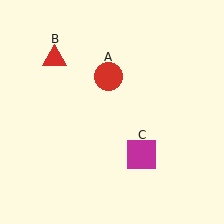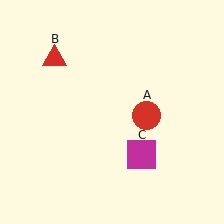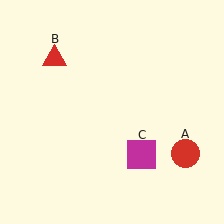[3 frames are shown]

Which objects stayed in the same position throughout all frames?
Red triangle (object B) and magenta square (object C) remained stationary.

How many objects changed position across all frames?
1 object changed position: red circle (object A).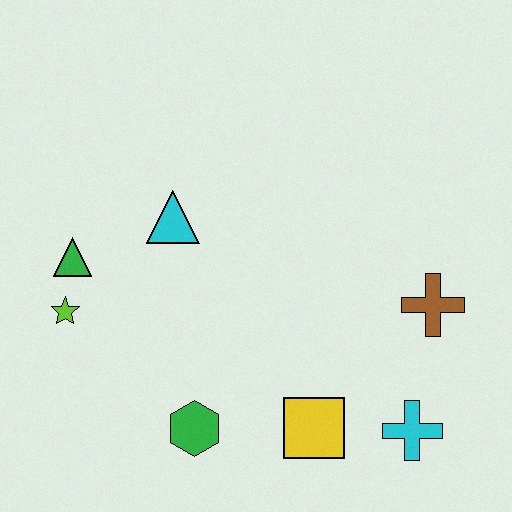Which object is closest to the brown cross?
The cyan cross is closest to the brown cross.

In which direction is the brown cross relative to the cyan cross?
The brown cross is above the cyan cross.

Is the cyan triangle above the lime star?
Yes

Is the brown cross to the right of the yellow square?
Yes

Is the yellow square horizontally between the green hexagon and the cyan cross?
Yes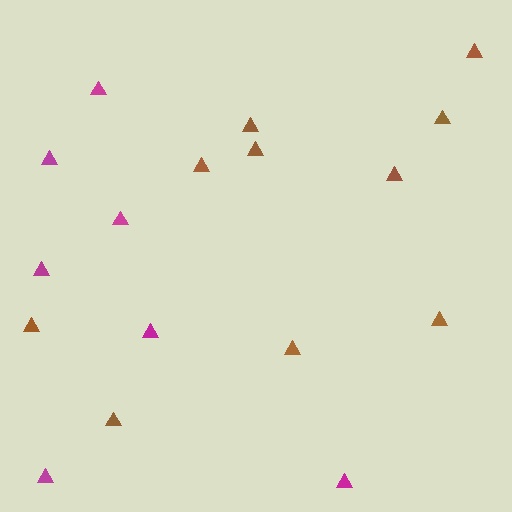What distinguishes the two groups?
There are 2 groups: one group of brown triangles (10) and one group of magenta triangles (7).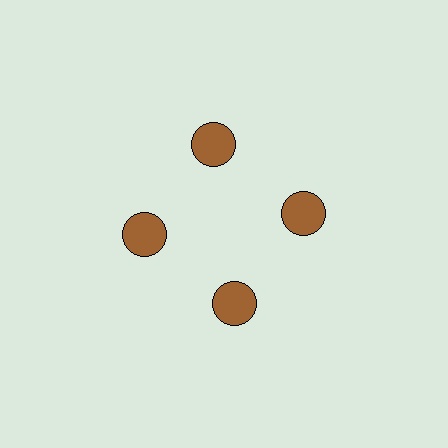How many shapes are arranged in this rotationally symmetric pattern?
There are 4 shapes, arranged in 4 groups of 1.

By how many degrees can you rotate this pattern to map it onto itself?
The pattern maps onto itself every 90 degrees of rotation.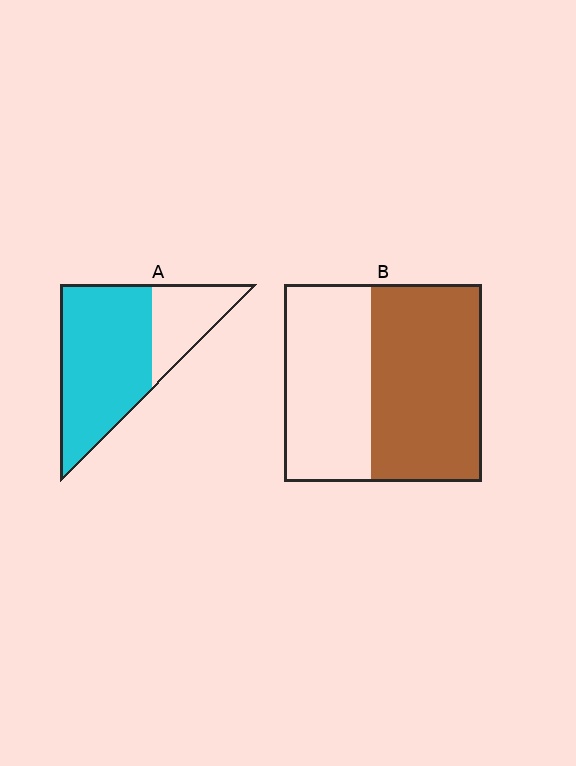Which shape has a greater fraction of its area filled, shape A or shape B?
Shape A.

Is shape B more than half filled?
Yes.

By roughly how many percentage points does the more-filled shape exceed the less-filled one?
By roughly 15 percentage points (A over B).